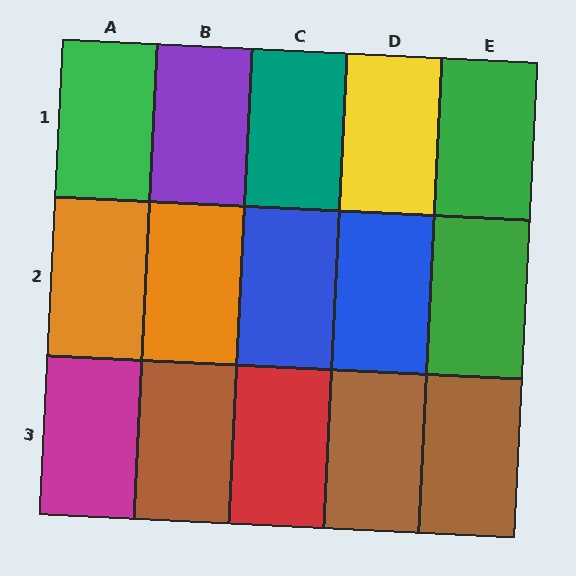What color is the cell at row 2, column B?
Orange.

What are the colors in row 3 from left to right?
Magenta, brown, red, brown, brown.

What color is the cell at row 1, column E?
Green.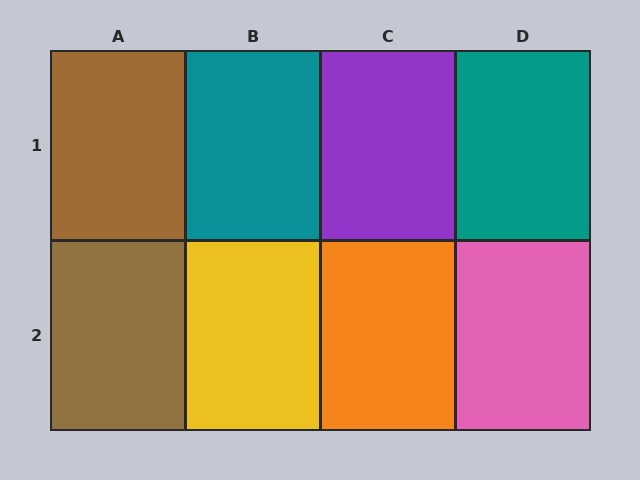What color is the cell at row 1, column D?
Teal.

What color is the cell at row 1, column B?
Teal.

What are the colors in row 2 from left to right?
Brown, yellow, orange, pink.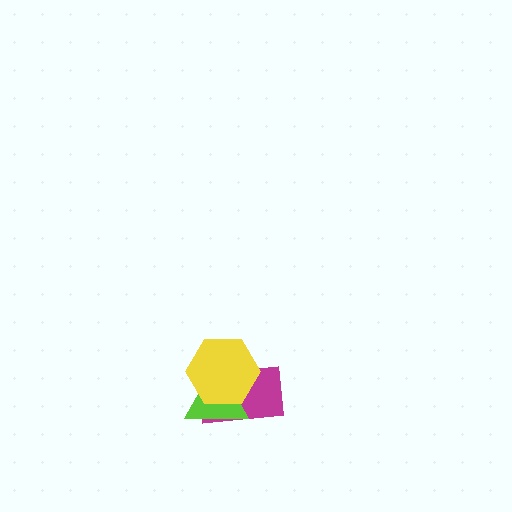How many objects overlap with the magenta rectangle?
2 objects overlap with the magenta rectangle.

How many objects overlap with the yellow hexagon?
2 objects overlap with the yellow hexagon.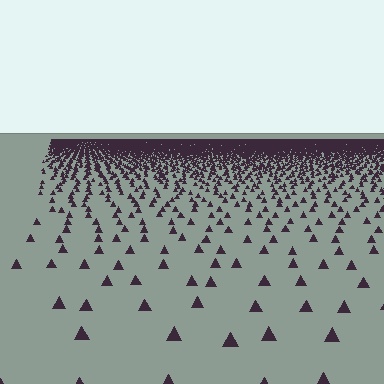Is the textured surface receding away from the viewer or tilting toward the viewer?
The surface is receding away from the viewer. Texture elements get smaller and denser toward the top.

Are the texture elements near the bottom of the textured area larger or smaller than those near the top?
Larger. Near the bottom, elements are closer to the viewer and appear at a bigger on-screen size.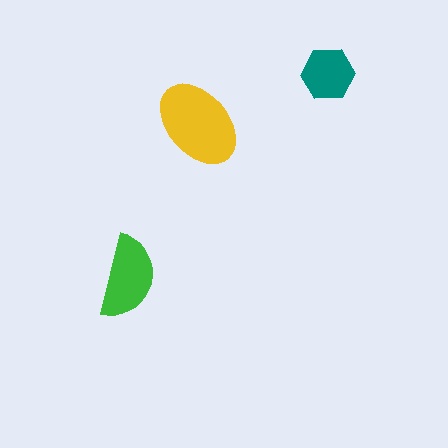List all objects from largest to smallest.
The yellow ellipse, the green semicircle, the teal hexagon.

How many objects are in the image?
There are 3 objects in the image.